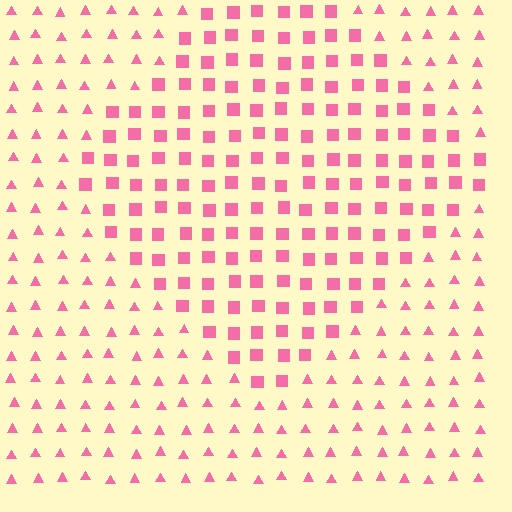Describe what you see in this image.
The image is filled with small pink elements arranged in a uniform grid. A diamond-shaped region contains squares, while the surrounding area contains triangles. The boundary is defined purely by the change in element shape.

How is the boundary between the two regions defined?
The boundary is defined by a change in element shape: squares inside vs. triangles outside. All elements share the same color and spacing.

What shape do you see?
I see a diamond.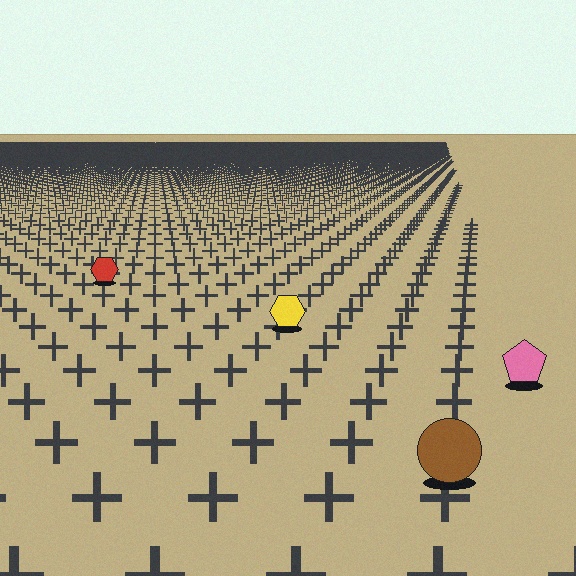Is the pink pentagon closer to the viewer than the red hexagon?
Yes. The pink pentagon is closer — you can tell from the texture gradient: the ground texture is coarser near it.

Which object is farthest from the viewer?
The red hexagon is farthest from the viewer. It appears smaller and the ground texture around it is denser.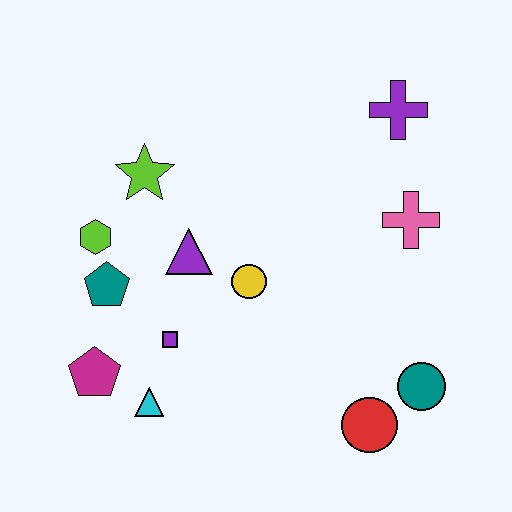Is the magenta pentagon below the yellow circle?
Yes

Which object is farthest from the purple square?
The purple cross is farthest from the purple square.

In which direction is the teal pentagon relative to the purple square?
The teal pentagon is to the left of the purple square.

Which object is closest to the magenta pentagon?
The cyan triangle is closest to the magenta pentagon.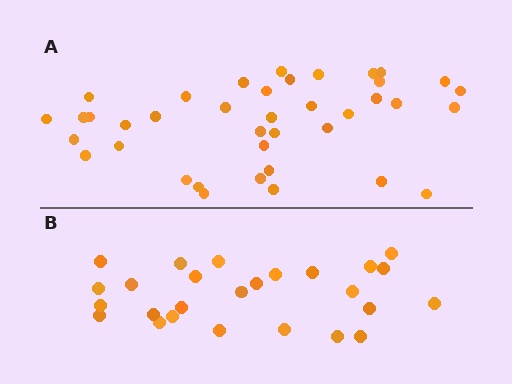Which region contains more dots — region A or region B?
Region A (the top region) has more dots.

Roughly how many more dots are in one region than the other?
Region A has approximately 15 more dots than region B.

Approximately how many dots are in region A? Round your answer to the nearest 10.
About 40 dots. (The exact count is 39, which rounds to 40.)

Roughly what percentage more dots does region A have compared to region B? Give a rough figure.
About 50% more.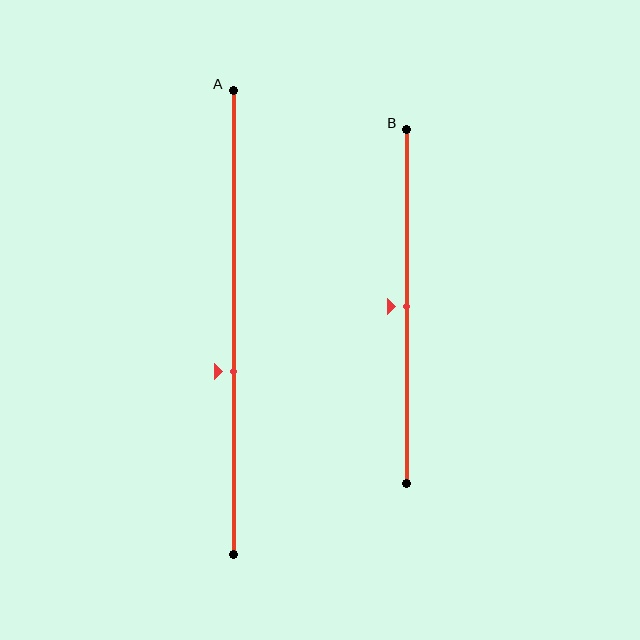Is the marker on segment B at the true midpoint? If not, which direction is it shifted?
Yes, the marker on segment B is at the true midpoint.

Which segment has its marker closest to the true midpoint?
Segment B has its marker closest to the true midpoint.